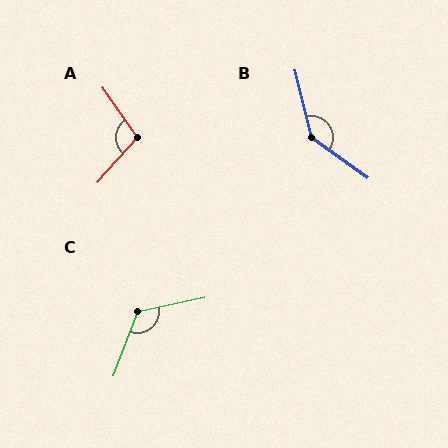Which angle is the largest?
B, at approximately 139 degrees.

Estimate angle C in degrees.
Approximately 123 degrees.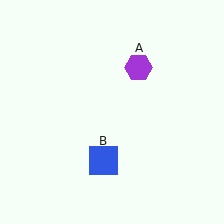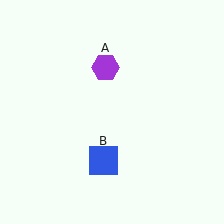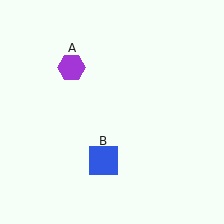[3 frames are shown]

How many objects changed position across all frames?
1 object changed position: purple hexagon (object A).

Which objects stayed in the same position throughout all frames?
Blue square (object B) remained stationary.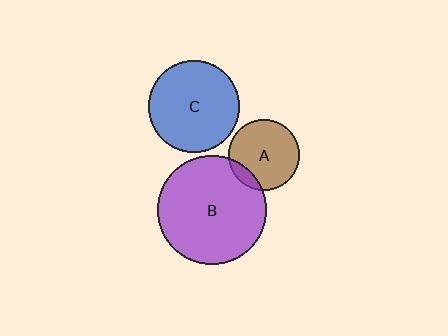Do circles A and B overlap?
Yes.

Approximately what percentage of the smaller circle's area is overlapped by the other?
Approximately 10%.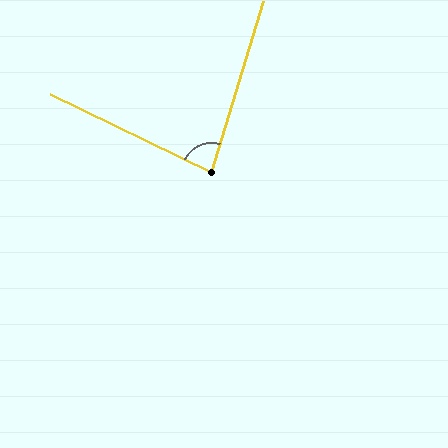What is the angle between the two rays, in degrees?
Approximately 81 degrees.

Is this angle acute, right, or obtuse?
It is acute.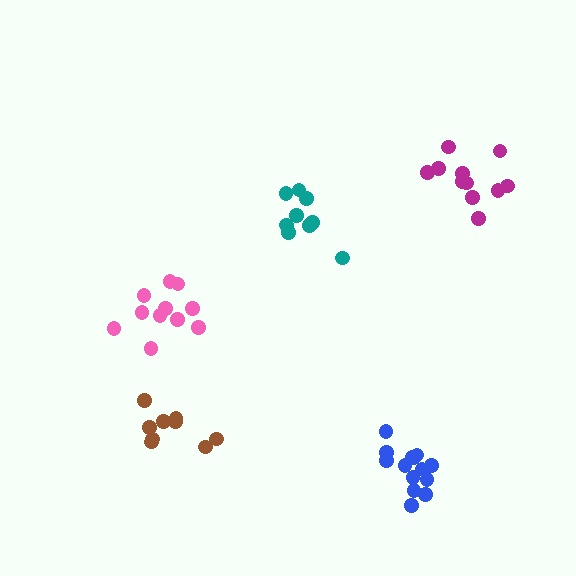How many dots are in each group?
Group 1: 9 dots, Group 2: 11 dots, Group 3: 11 dots, Group 4: 9 dots, Group 5: 14 dots (54 total).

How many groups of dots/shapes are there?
There are 5 groups.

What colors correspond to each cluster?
The clusters are colored: teal, pink, magenta, brown, blue.